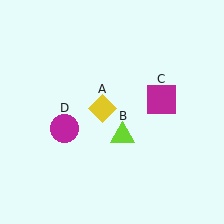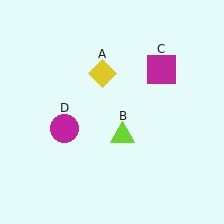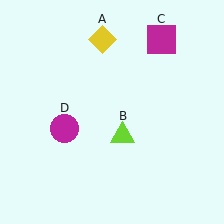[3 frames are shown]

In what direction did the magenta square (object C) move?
The magenta square (object C) moved up.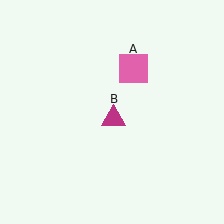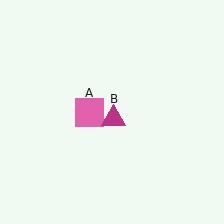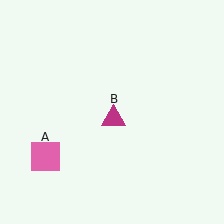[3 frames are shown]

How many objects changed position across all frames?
1 object changed position: pink square (object A).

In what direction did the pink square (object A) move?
The pink square (object A) moved down and to the left.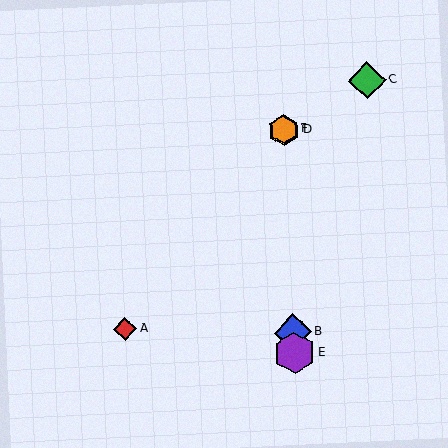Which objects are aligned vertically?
Objects B, D, E, F are aligned vertically.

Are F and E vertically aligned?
Yes, both are at x≈284.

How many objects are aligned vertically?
4 objects (B, D, E, F) are aligned vertically.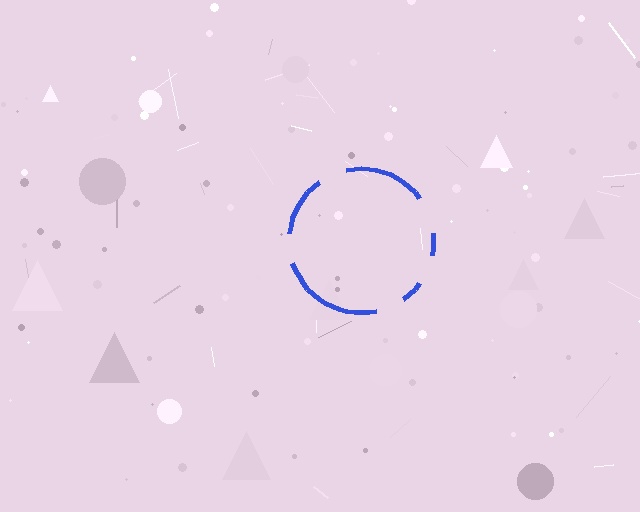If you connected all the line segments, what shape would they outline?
They would outline a circle.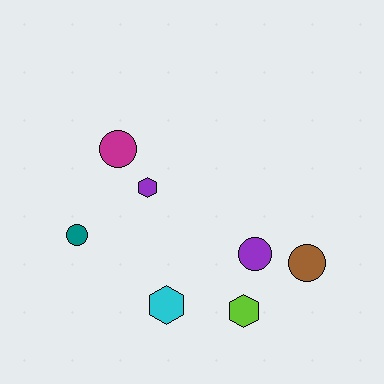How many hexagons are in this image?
There are 3 hexagons.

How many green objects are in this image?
There are no green objects.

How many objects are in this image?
There are 7 objects.